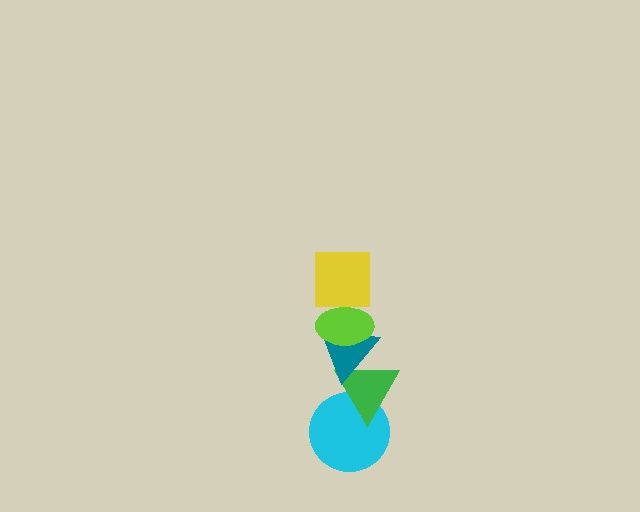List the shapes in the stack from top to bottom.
From top to bottom: the yellow square, the lime ellipse, the teal triangle, the green triangle, the cyan circle.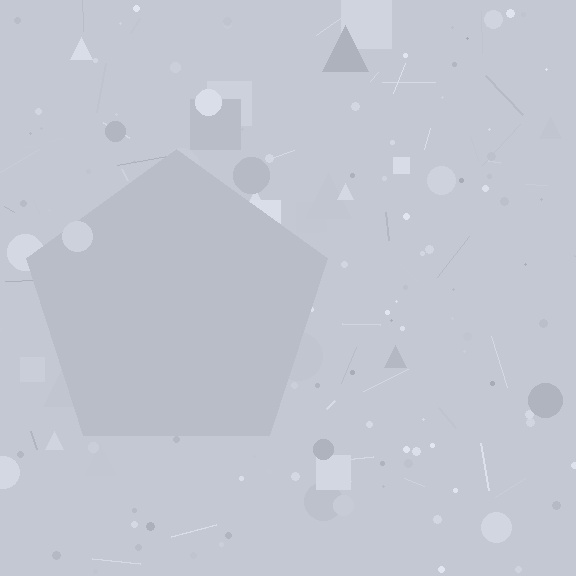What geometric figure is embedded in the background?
A pentagon is embedded in the background.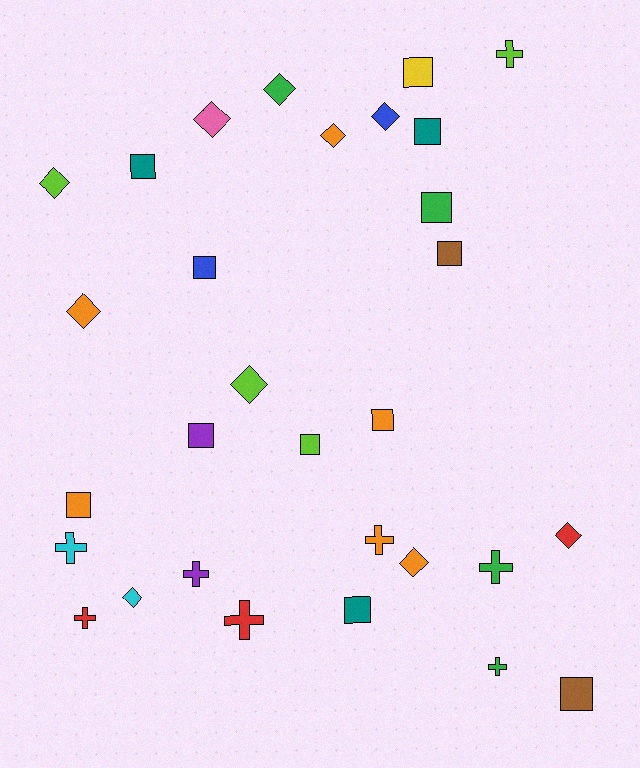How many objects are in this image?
There are 30 objects.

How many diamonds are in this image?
There are 10 diamonds.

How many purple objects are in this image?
There are 2 purple objects.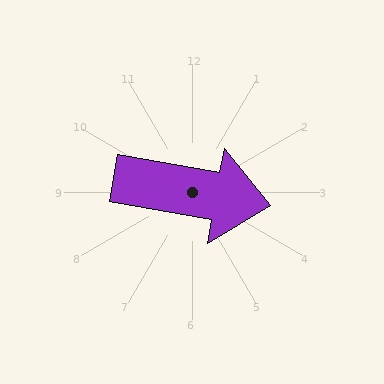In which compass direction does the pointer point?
East.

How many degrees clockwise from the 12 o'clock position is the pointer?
Approximately 100 degrees.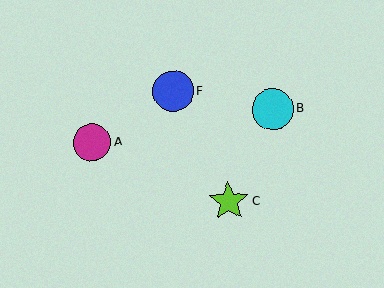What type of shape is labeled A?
Shape A is a magenta circle.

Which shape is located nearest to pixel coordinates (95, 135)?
The magenta circle (labeled A) at (92, 142) is nearest to that location.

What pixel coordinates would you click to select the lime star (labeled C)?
Click at (229, 201) to select the lime star C.